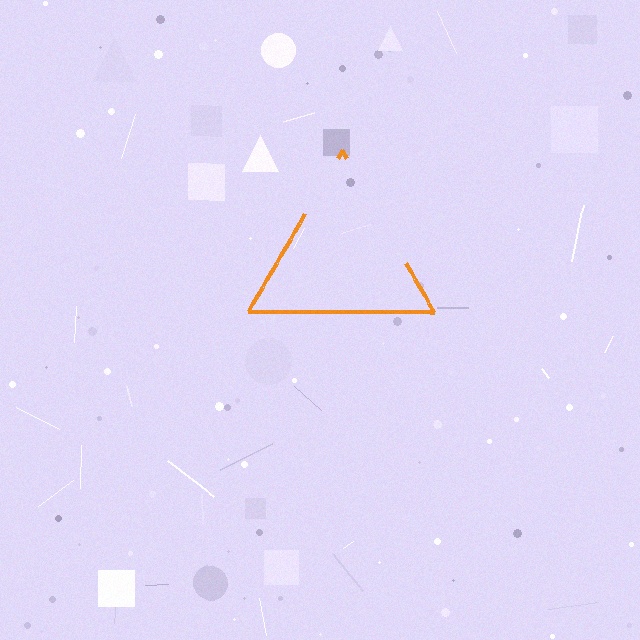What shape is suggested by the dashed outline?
The dashed outline suggests a triangle.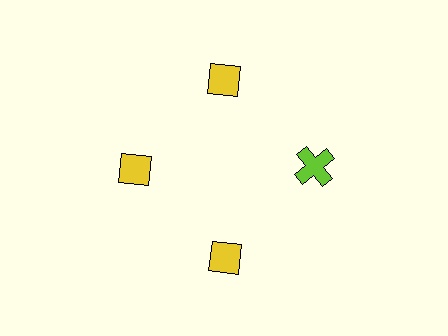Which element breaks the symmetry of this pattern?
The lime cross at roughly the 3 o'clock position breaks the symmetry. All other shapes are yellow diamonds.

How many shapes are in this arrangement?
There are 4 shapes arranged in a ring pattern.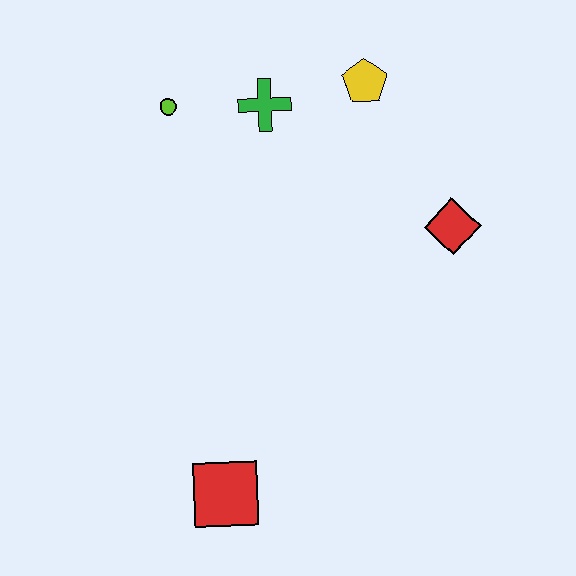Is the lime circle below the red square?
No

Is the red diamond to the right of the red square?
Yes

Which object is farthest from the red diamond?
The red square is farthest from the red diamond.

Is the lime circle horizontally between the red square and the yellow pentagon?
No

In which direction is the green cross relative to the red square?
The green cross is above the red square.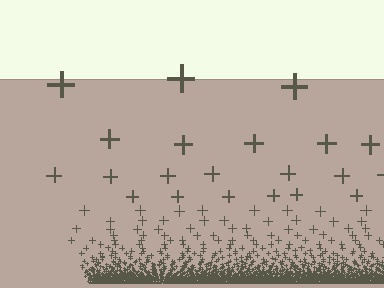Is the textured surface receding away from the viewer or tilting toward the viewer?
The surface appears to tilt toward the viewer. Texture elements get larger and sparser toward the top.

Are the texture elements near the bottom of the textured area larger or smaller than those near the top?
Smaller. The gradient is inverted — elements near the bottom are smaller and denser.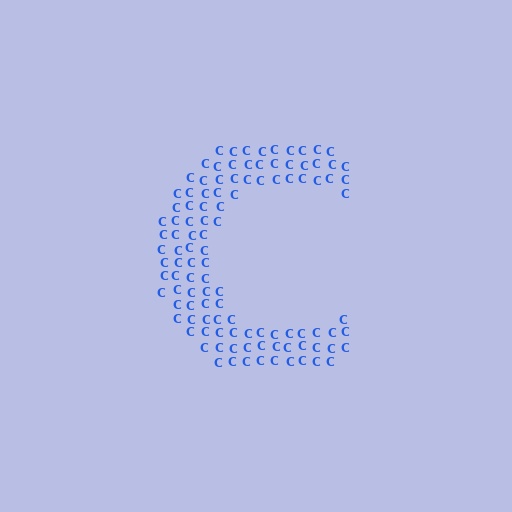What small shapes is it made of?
It is made of small letter C's.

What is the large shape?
The large shape is the letter C.